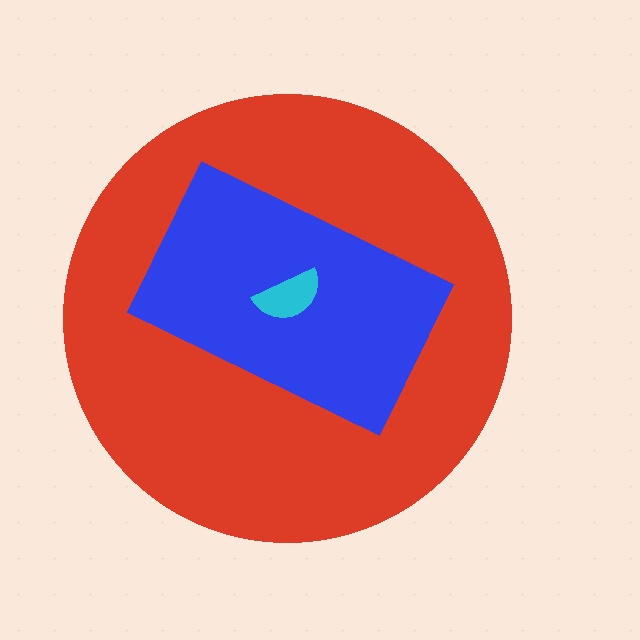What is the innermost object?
The cyan semicircle.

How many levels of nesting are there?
3.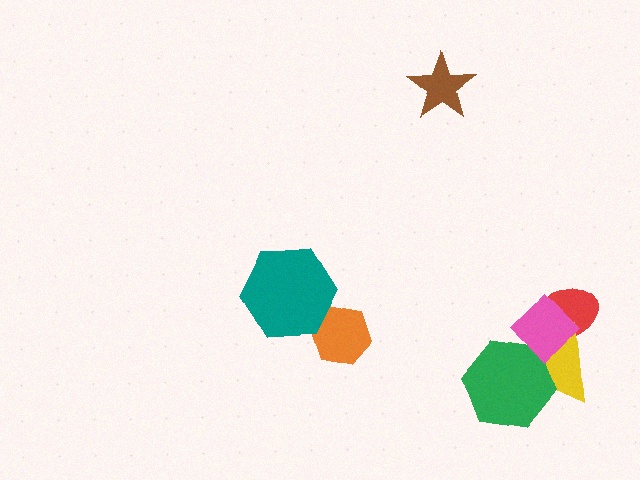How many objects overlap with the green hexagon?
2 objects overlap with the green hexagon.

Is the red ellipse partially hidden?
Yes, it is partially covered by another shape.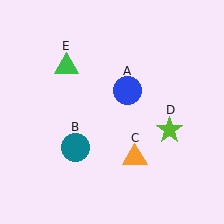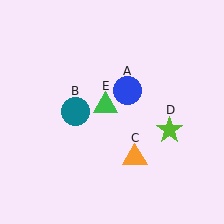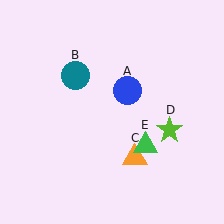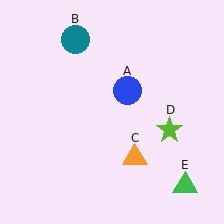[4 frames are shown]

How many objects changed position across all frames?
2 objects changed position: teal circle (object B), green triangle (object E).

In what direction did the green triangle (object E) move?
The green triangle (object E) moved down and to the right.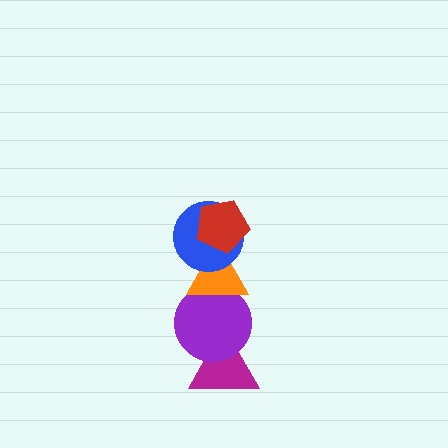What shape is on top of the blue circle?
The red pentagon is on top of the blue circle.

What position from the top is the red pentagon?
The red pentagon is 1st from the top.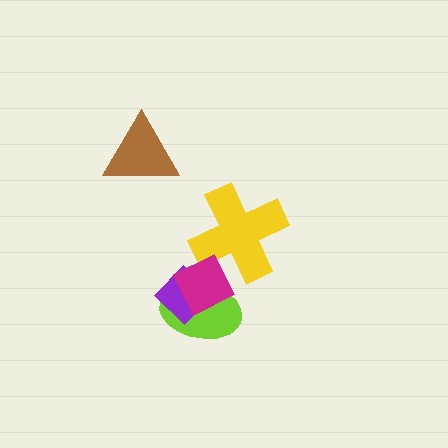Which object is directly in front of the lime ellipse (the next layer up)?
The purple diamond is directly in front of the lime ellipse.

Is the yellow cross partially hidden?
Yes, it is partially covered by another shape.